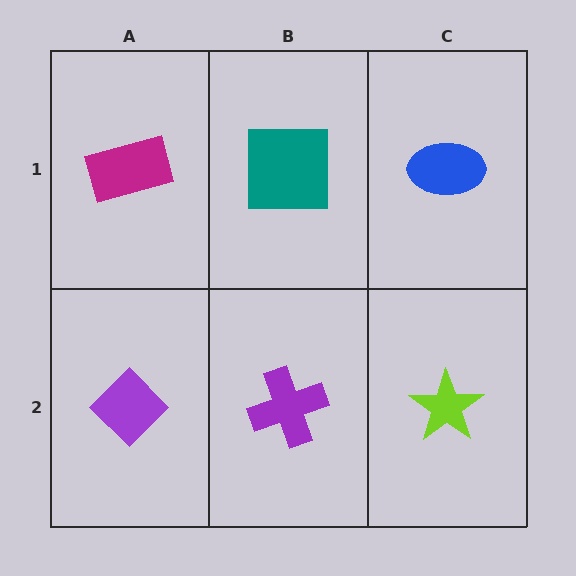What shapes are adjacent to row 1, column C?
A lime star (row 2, column C), a teal square (row 1, column B).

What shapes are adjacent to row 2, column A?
A magenta rectangle (row 1, column A), a purple cross (row 2, column B).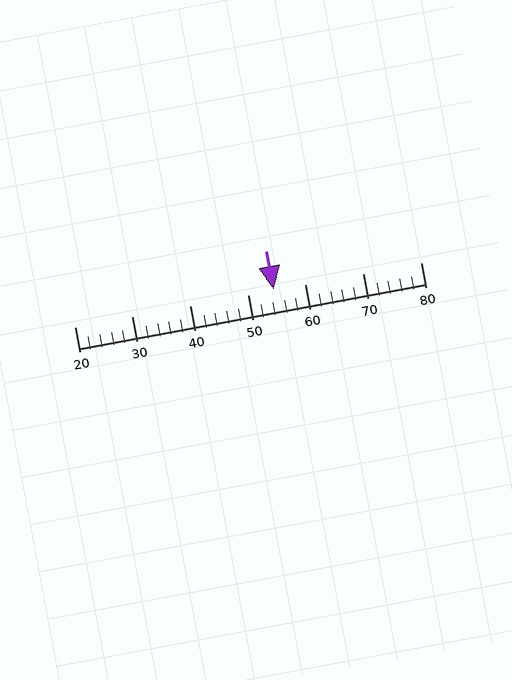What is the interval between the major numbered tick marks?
The major tick marks are spaced 10 units apart.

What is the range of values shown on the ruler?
The ruler shows values from 20 to 80.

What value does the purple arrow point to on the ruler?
The purple arrow points to approximately 55.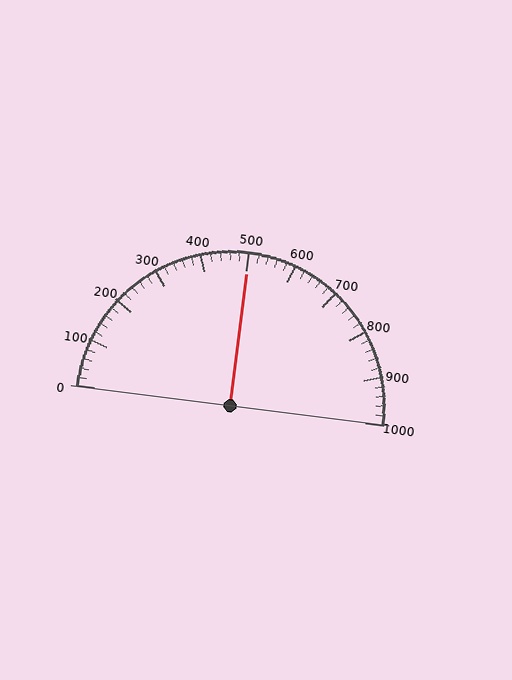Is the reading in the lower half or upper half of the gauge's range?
The reading is in the upper half of the range (0 to 1000).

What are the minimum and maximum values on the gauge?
The gauge ranges from 0 to 1000.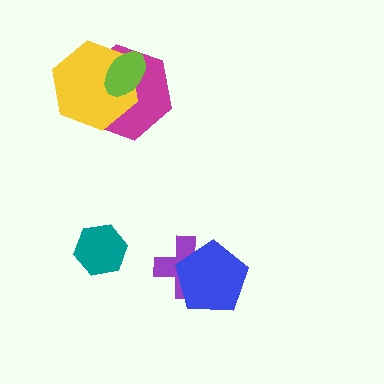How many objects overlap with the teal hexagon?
0 objects overlap with the teal hexagon.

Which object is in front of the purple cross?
The blue pentagon is in front of the purple cross.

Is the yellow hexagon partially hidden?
Yes, it is partially covered by another shape.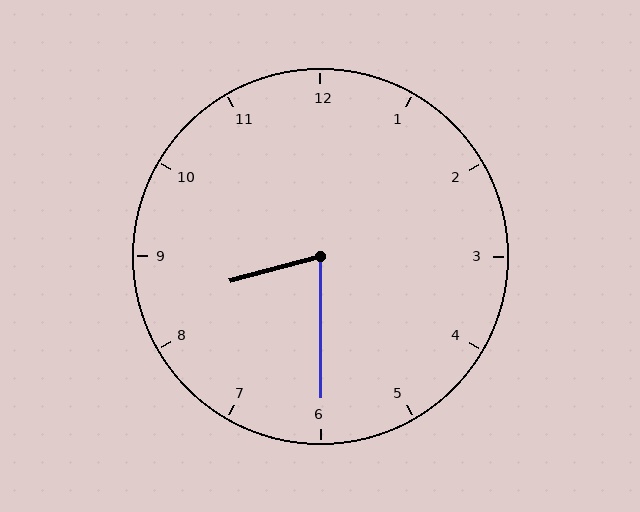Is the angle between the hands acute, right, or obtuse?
It is acute.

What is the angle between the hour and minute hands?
Approximately 75 degrees.